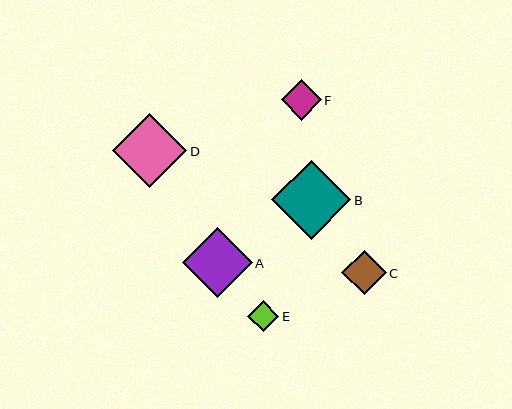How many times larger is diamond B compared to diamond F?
Diamond B is approximately 2.0 times the size of diamond F.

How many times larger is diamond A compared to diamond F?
Diamond A is approximately 1.7 times the size of diamond F.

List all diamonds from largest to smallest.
From largest to smallest: B, D, A, C, F, E.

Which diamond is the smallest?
Diamond E is the smallest with a size of approximately 31 pixels.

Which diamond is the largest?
Diamond B is the largest with a size of approximately 79 pixels.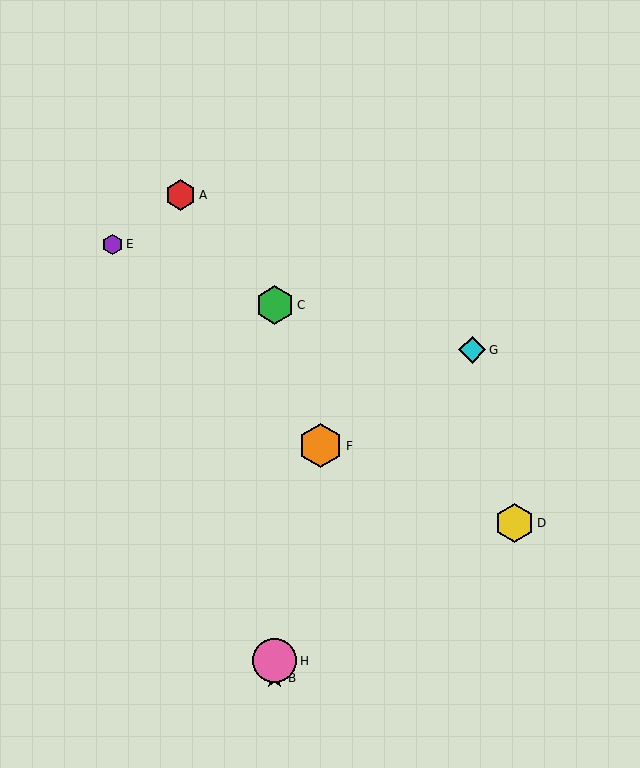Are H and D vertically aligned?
No, H is at x≈275 and D is at x≈515.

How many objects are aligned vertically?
3 objects (B, C, H) are aligned vertically.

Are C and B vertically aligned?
Yes, both are at x≈275.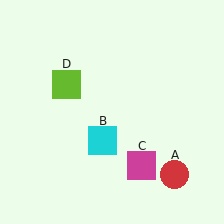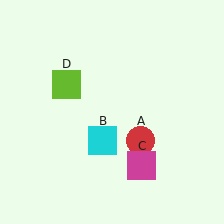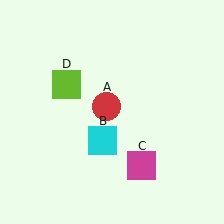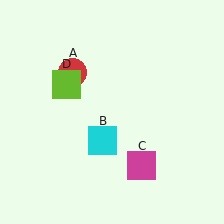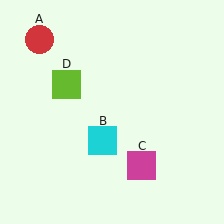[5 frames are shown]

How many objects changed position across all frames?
1 object changed position: red circle (object A).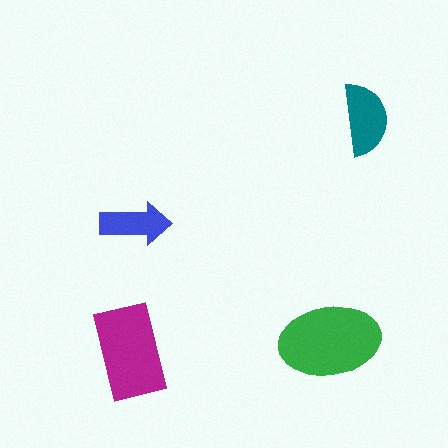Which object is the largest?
The green ellipse.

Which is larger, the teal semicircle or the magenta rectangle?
The magenta rectangle.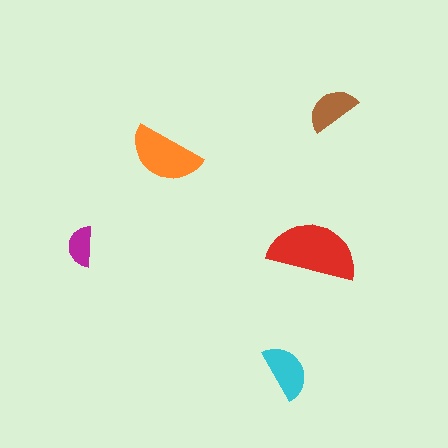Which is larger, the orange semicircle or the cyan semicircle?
The orange one.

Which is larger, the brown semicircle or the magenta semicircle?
The brown one.